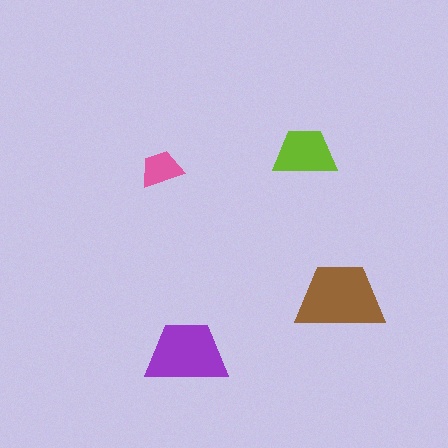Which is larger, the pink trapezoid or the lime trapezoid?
The lime one.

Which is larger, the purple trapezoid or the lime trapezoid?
The purple one.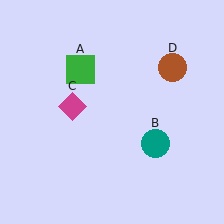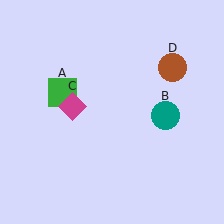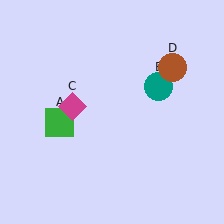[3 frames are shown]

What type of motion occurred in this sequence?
The green square (object A), teal circle (object B) rotated counterclockwise around the center of the scene.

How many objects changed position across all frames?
2 objects changed position: green square (object A), teal circle (object B).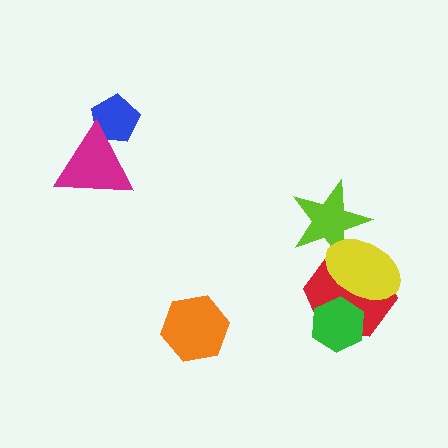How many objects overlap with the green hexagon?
2 objects overlap with the green hexagon.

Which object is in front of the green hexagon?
The yellow ellipse is in front of the green hexagon.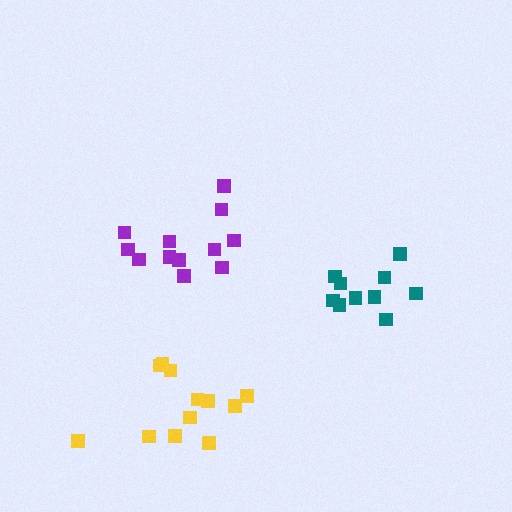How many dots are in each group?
Group 1: 10 dots, Group 2: 12 dots, Group 3: 12 dots (34 total).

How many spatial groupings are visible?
There are 3 spatial groupings.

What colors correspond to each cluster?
The clusters are colored: teal, purple, yellow.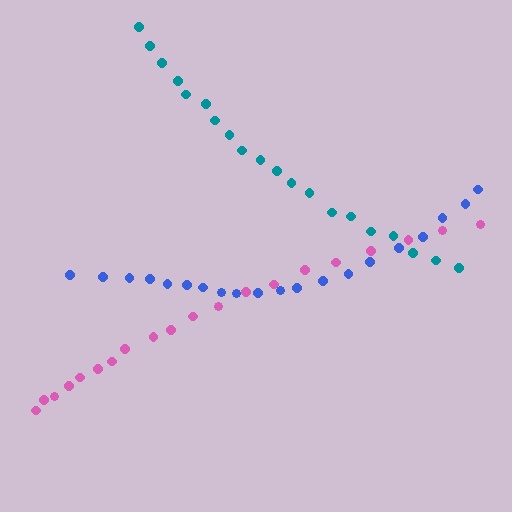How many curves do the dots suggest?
There are 3 distinct paths.